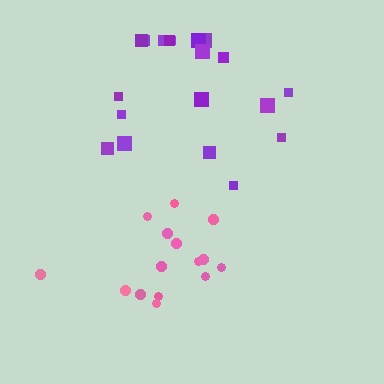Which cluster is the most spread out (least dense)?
Purple.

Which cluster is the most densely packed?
Pink.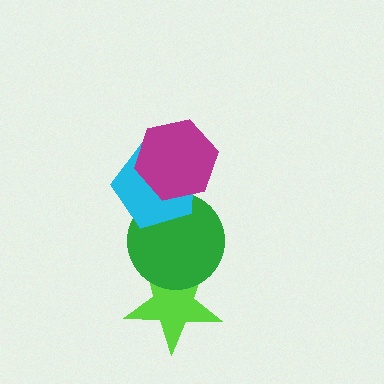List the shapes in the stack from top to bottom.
From top to bottom: the magenta hexagon, the cyan pentagon, the green circle, the lime star.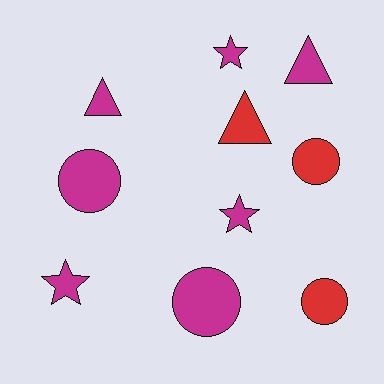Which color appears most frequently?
Magenta, with 7 objects.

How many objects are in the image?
There are 10 objects.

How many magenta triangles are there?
There are 2 magenta triangles.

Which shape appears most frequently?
Circle, with 4 objects.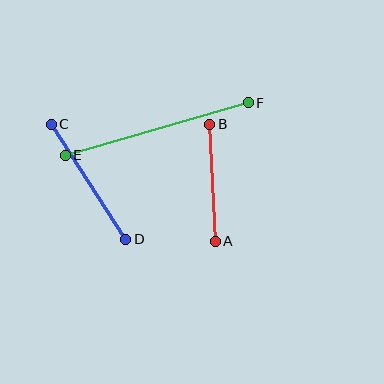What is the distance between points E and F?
The distance is approximately 190 pixels.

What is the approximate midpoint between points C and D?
The midpoint is at approximately (89, 182) pixels.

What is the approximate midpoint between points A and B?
The midpoint is at approximately (212, 183) pixels.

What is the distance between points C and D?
The distance is approximately 137 pixels.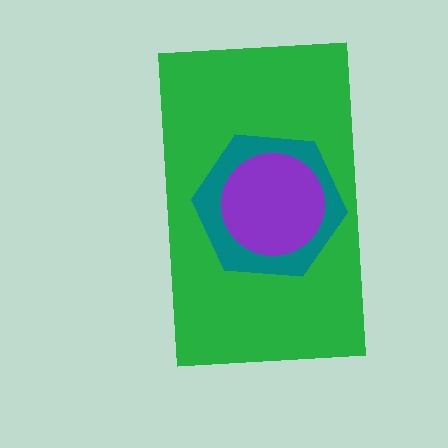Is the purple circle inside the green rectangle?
Yes.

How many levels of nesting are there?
3.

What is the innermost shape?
The purple circle.